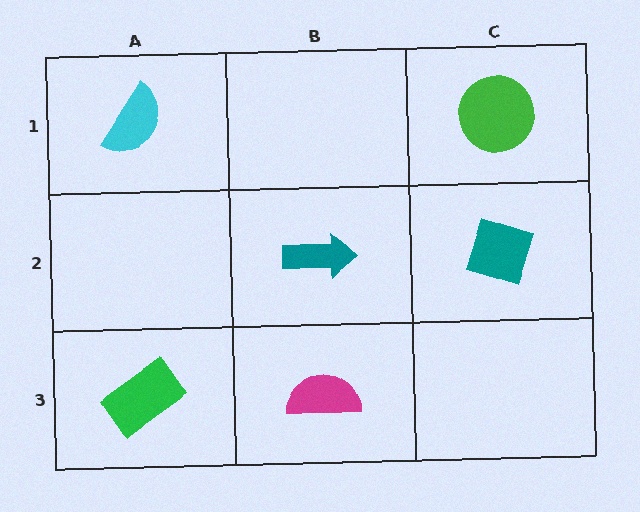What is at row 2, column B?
A teal arrow.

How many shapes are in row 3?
2 shapes.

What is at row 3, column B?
A magenta semicircle.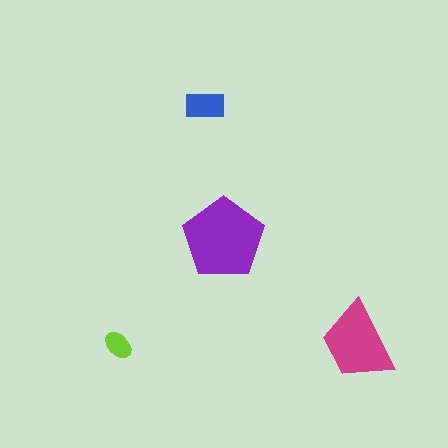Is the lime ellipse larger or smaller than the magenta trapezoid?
Smaller.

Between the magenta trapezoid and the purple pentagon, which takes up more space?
The purple pentagon.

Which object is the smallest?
The lime ellipse.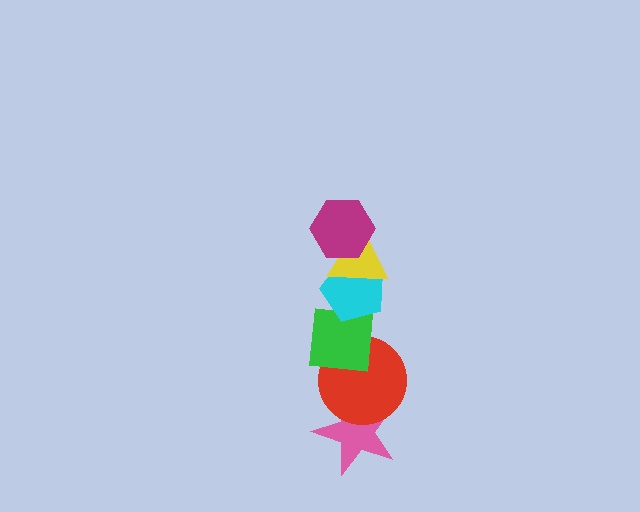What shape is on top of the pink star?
The red circle is on top of the pink star.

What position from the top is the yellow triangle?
The yellow triangle is 2nd from the top.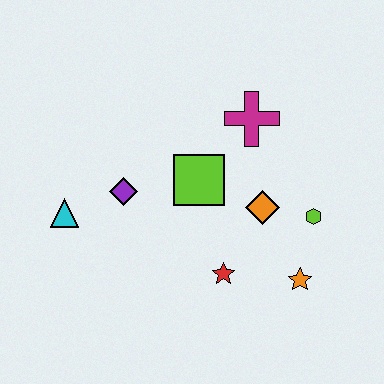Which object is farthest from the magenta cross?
The cyan triangle is farthest from the magenta cross.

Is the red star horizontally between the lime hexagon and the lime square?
Yes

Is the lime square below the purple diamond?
No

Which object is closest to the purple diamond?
The cyan triangle is closest to the purple diamond.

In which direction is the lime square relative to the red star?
The lime square is above the red star.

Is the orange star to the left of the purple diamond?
No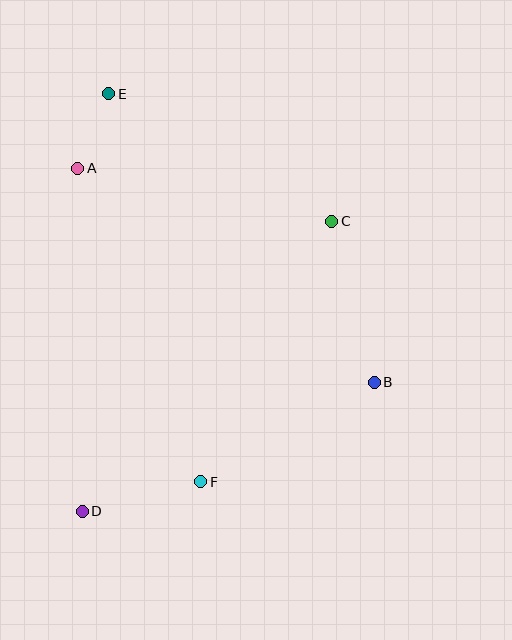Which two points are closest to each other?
Points A and E are closest to each other.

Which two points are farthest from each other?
Points D and E are farthest from each other.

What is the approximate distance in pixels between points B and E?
The distance between B and E is approximately 392 pixels.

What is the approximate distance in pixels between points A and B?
The distance between A and B is approximately 365 pixels.